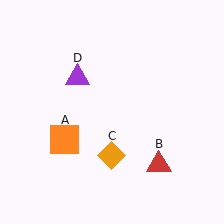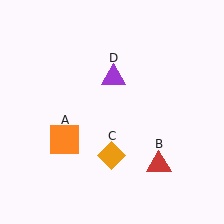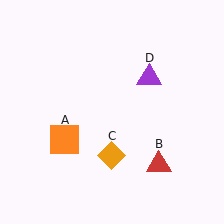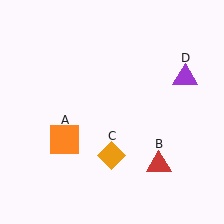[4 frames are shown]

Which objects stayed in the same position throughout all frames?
Orange square (object A) and red triangle (object B) and orange diamond (object C) remained stationary.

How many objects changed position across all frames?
1 object changed position: purple triangle (object D).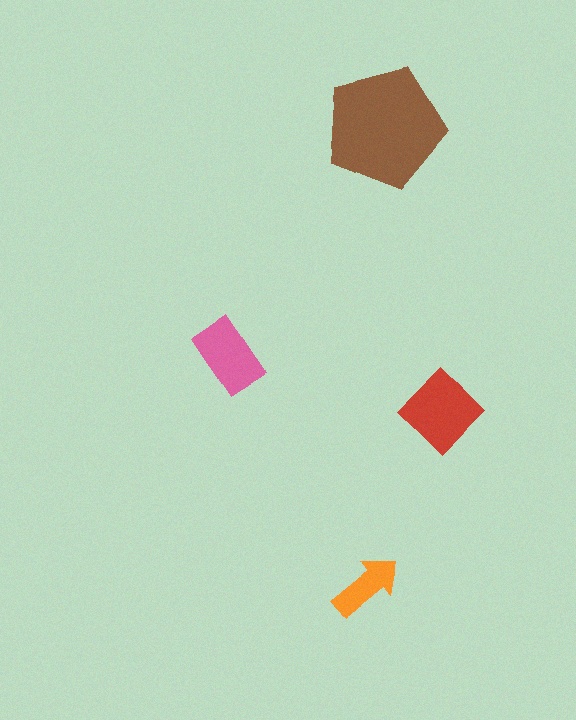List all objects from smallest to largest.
The orange arrow, the pink rectangle, the red diamond, the brown pentagon.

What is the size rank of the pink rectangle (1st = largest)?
3rd.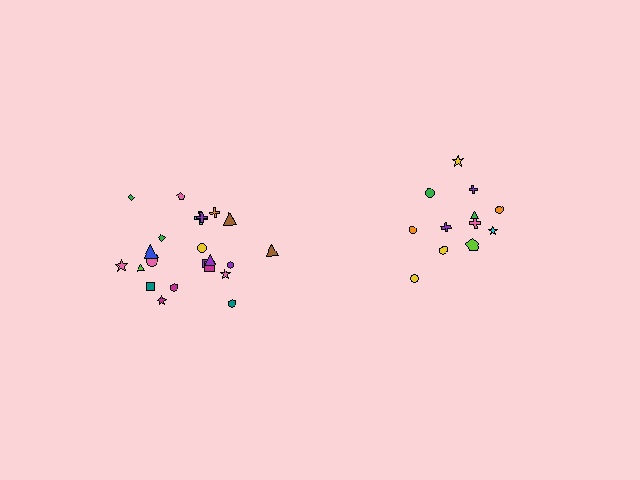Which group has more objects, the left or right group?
The left group.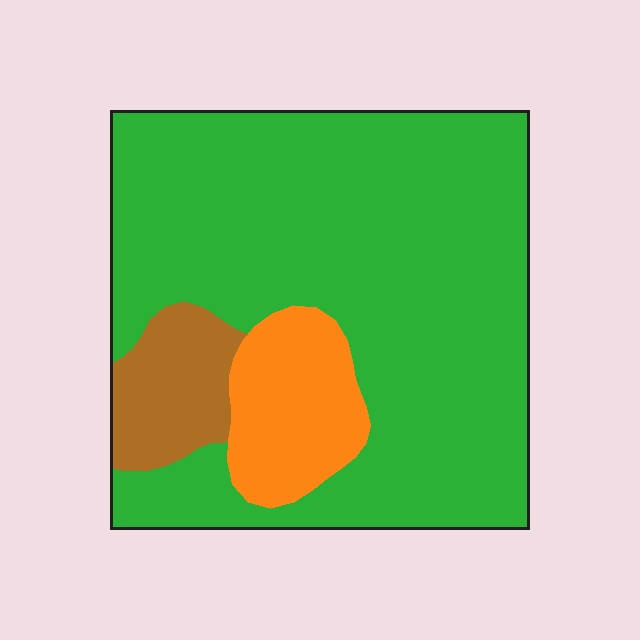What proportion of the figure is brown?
Brown covers 10% of the figure.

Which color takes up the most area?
Green, at roughly 80%.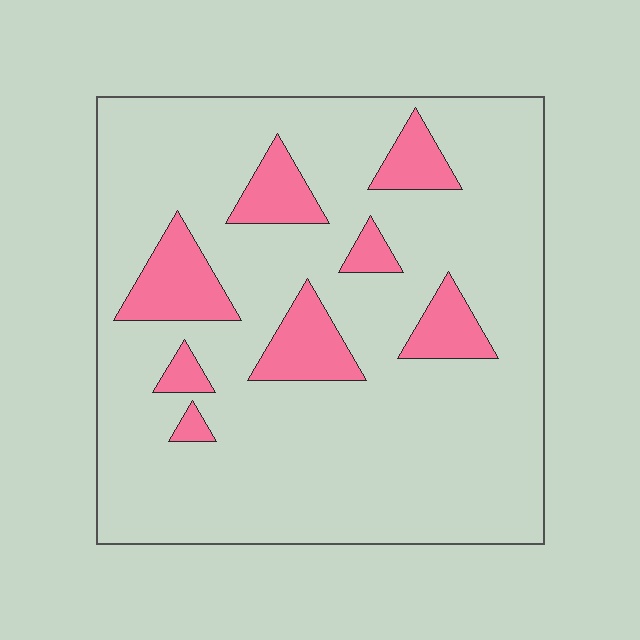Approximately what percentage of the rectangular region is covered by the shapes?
Approximately 15%.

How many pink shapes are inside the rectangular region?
8.